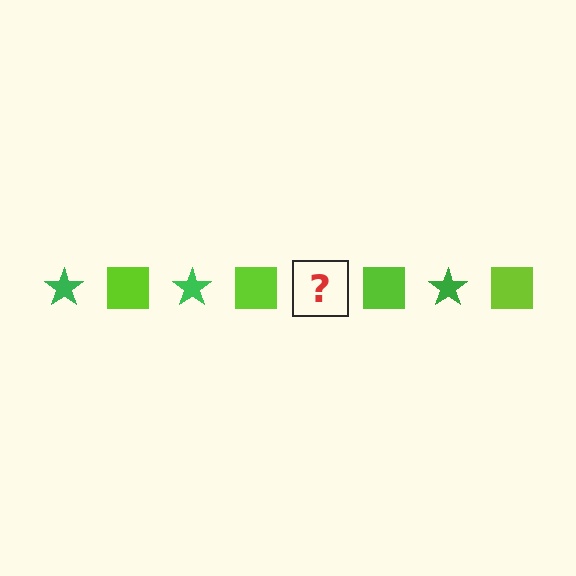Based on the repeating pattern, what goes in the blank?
The blank should be a green star.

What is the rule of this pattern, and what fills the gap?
The rule is that the pattern alternates between green star and lime square. The gap should be filled with a green star.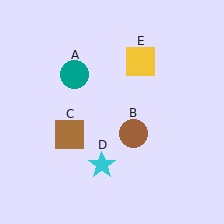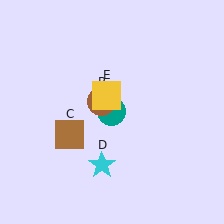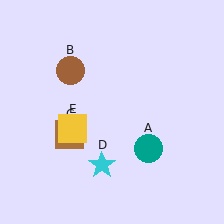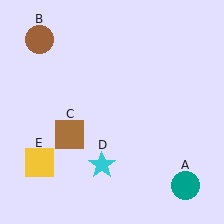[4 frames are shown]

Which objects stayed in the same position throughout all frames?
Brown square (object C) and cyan star (object D) remained stationary.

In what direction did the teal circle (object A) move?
The teal circle (object A) moved down and to the right.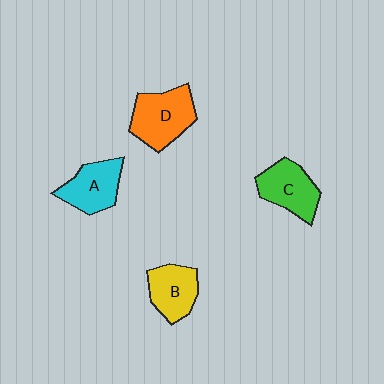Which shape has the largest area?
Shape D (orange).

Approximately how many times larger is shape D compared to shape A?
Approximately 1.2 times.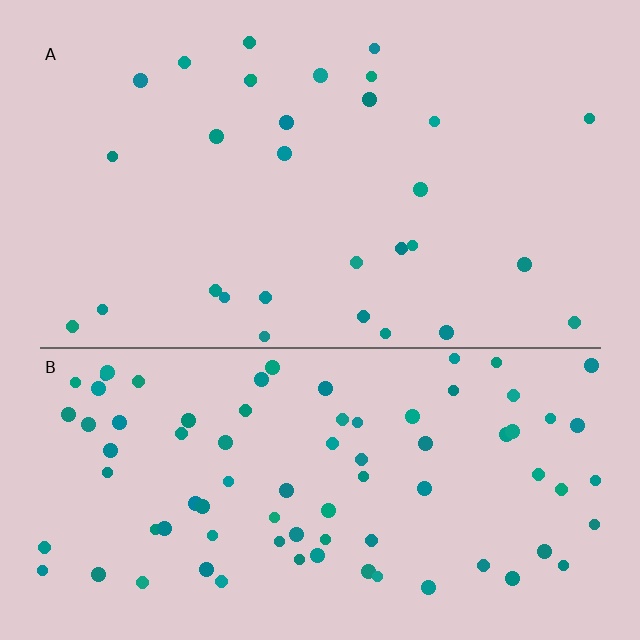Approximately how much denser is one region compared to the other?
Approximately 2.7× — region B over region A.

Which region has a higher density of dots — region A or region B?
B (the bottom).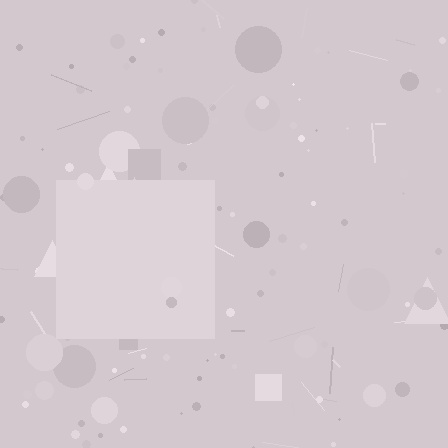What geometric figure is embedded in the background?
A square is embedded in the background.